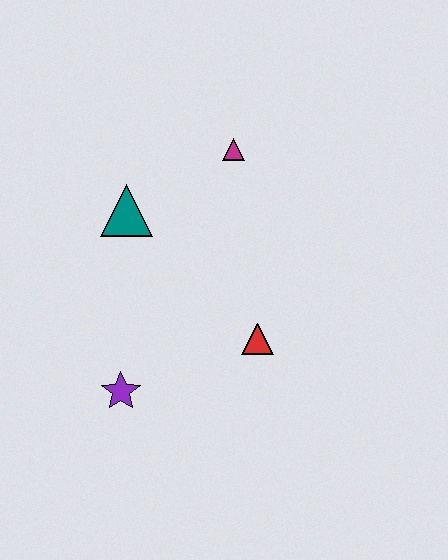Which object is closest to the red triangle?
The purple star is closest to the red triangle.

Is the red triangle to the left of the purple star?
No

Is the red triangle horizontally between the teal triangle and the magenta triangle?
No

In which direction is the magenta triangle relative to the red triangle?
The magenta triangle is above the red triangle.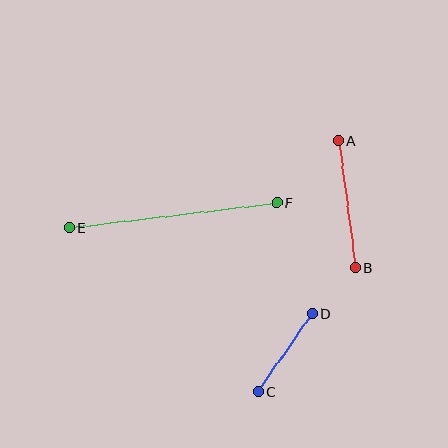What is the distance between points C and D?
The distance is approximately 95 pixels.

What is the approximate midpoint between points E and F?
The midpoint is at approximately (173, 215) pixels.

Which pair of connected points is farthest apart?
Points E and F are farthest apart.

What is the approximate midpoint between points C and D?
The midpoint is at approximately (285, 353) pixels.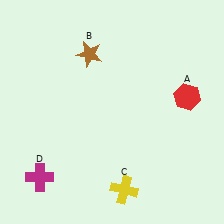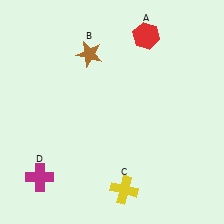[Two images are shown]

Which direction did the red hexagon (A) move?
The red hexagon (A) moved up.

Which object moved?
The red hexagon (A) moved up.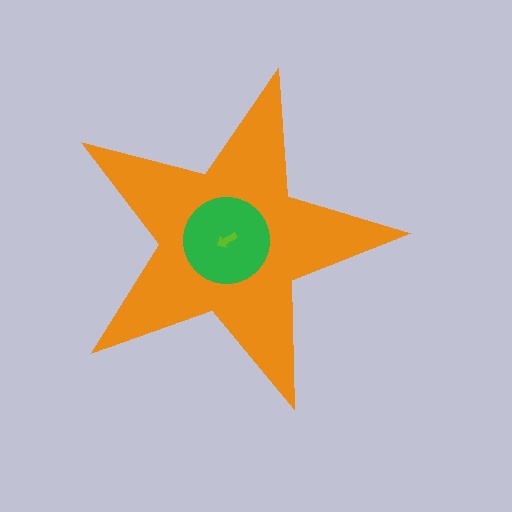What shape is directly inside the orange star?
The green circle.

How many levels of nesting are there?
3.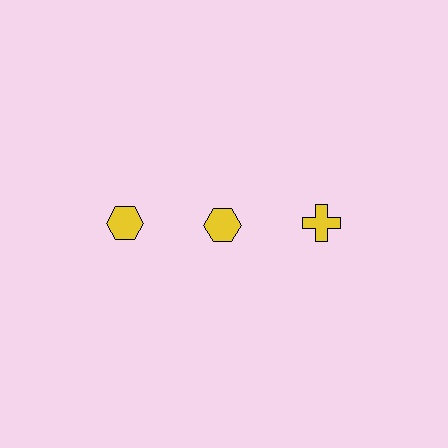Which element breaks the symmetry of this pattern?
The yellow cross in the top row, center column breaks the symmetry. All other shapes are yellow hexagons.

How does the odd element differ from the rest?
It has a different shape: cross instead of hexagon.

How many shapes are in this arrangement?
There are 3 shapes arranged in a grid pattern.